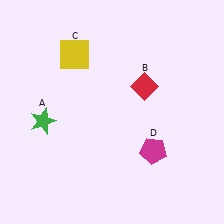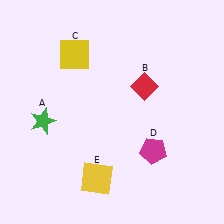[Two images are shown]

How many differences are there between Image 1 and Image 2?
There is 1 difference between the two images.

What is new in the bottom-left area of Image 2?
A yellow square (E) was added in the bottom-left area of Image 2.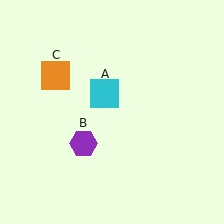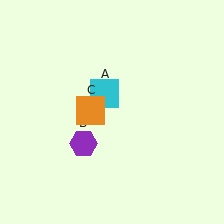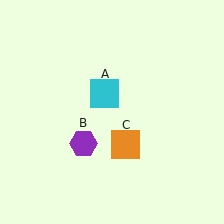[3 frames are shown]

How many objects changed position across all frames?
1 object changed position: orange square (object C).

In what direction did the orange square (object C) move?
The orange square (object C) moved down and to the right.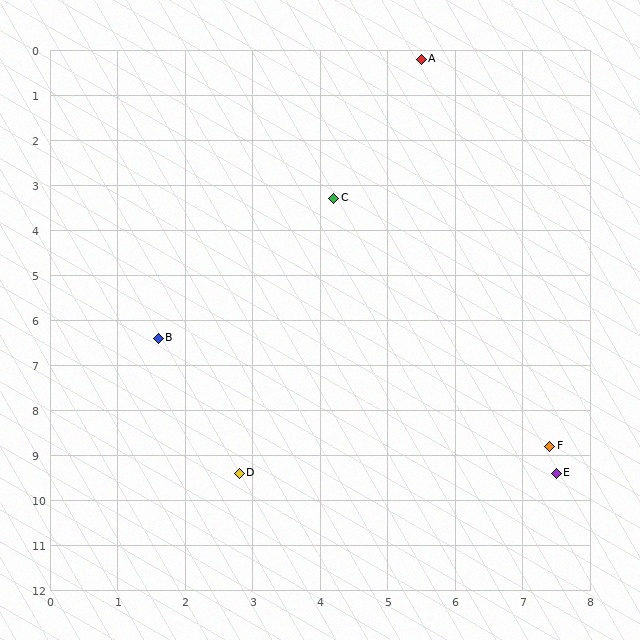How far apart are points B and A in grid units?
Points B and A are about 7.3 grid units apart.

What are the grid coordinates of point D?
Point D is at approximately (2.8, 9.4).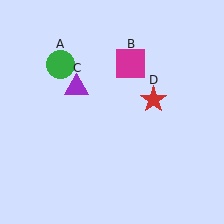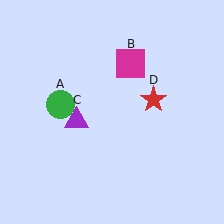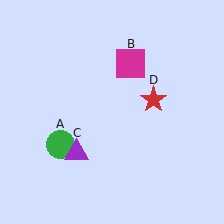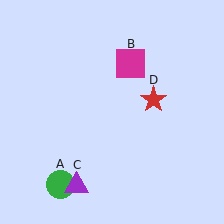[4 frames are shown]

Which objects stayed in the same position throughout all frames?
Magenta square (object B) and red star (object D) remained stationary.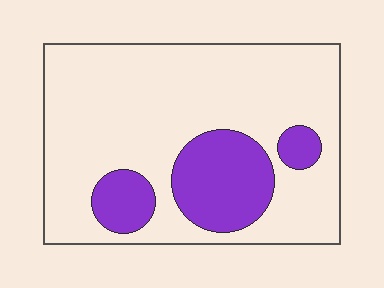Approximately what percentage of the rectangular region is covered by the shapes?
Approximately 20%.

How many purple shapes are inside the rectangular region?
3.